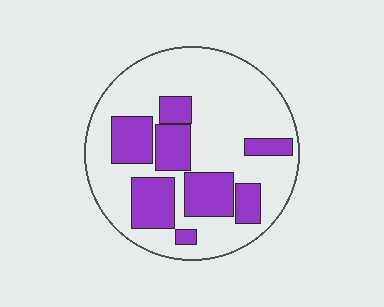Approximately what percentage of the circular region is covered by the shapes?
Approximately 30%.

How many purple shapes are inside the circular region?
8.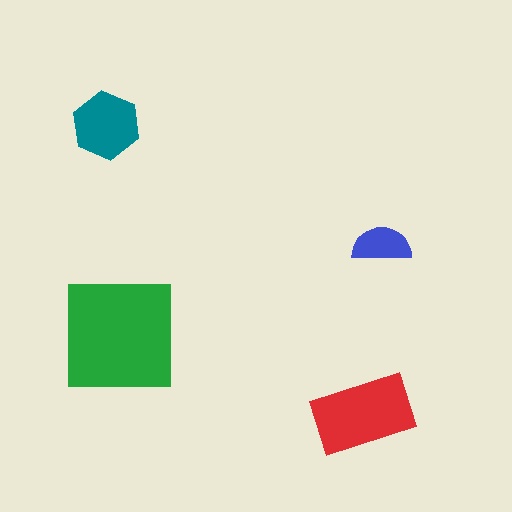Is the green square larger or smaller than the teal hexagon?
Larger.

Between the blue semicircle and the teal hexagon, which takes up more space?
The teal hexagon.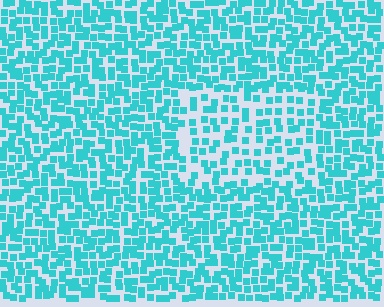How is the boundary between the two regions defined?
The boundary is defined by a change in element density (approximately 1.7x ratio). All elements are the same color, size, and shape.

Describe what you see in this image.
The image contains small cyan elements arranged at two different densities. A rectangle-shaped region is visible where the elements are less densely packed than the surrounding area.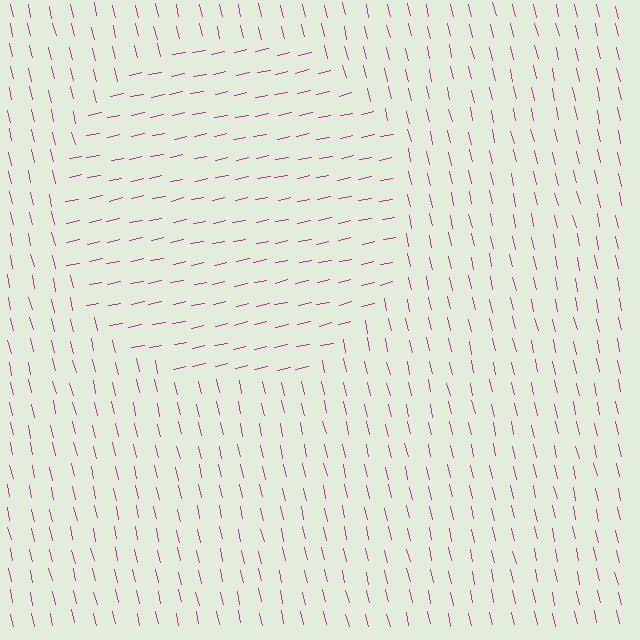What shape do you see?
I see a circle.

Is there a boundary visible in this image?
Yes, there is a texture boundary formed by a change in line orientation.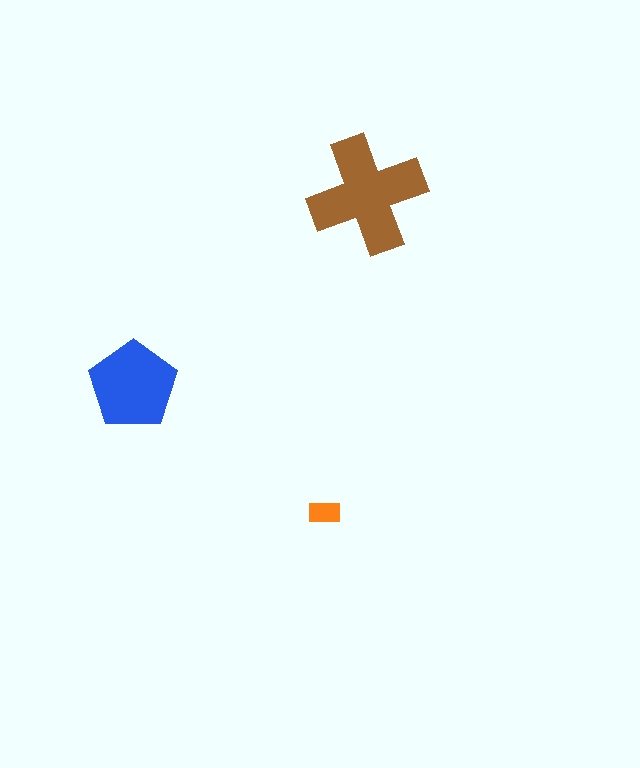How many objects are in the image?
There are 3 objects in the image.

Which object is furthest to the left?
The blue pentagon is leftmost.